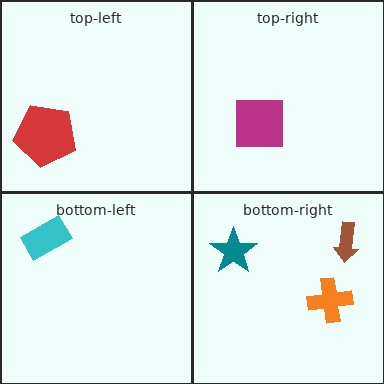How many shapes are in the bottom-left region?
1.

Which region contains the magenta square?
The top-right region.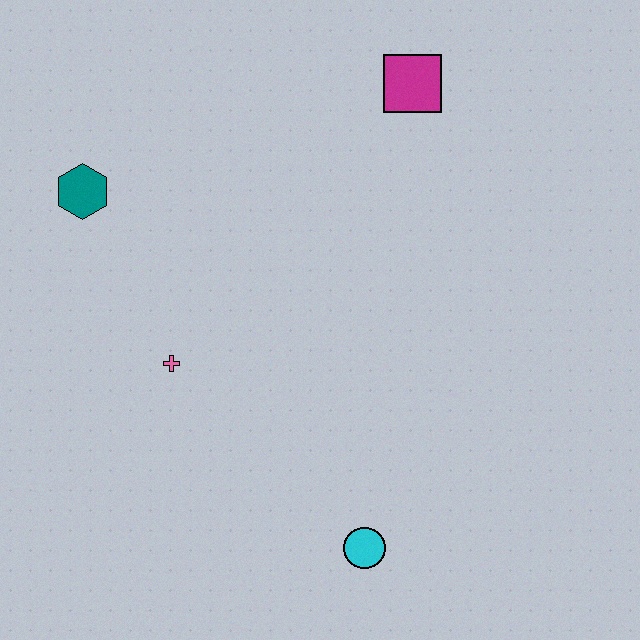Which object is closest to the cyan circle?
The pink cross is closest to the cyan circle.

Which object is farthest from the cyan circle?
The magenta square is farthest from the cyan circle.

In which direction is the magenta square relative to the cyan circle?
The magenta square is above the cyan circle.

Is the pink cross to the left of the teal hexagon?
No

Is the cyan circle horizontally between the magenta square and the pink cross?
Yes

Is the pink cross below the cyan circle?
No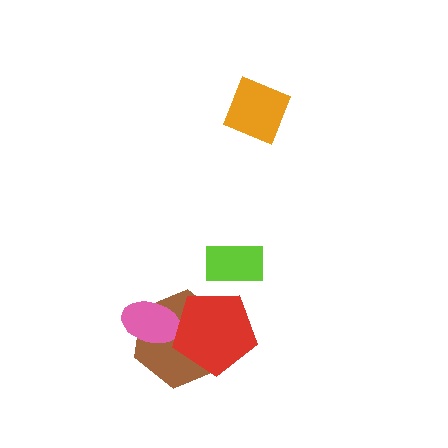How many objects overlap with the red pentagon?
2 objects overlap with the red pentagon.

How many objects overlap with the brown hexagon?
2 objects overlap with the brown hexagon.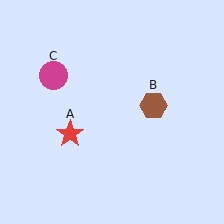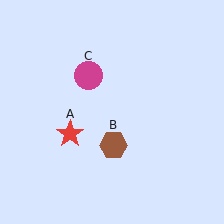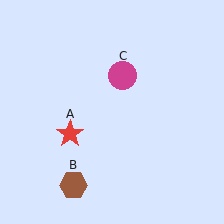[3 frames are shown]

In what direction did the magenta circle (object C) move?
The magenta circle (object C) moved right.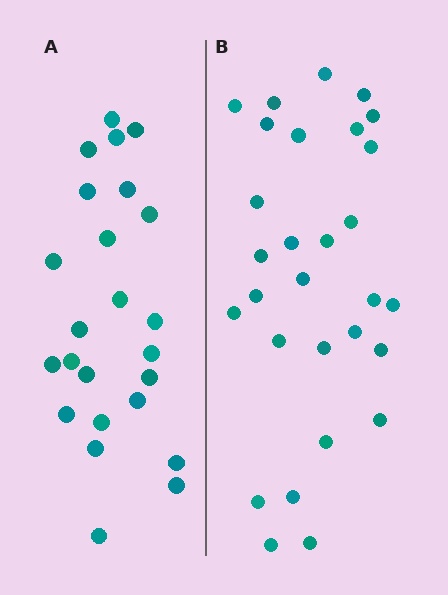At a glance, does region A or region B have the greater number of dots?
Region B (the right region) has more dots.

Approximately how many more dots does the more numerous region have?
Region B has about 5 more dots than region A.